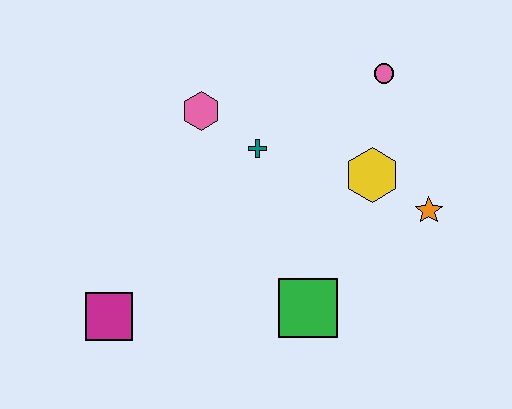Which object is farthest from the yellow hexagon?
The magenta square is farthest from the yellow hexagon.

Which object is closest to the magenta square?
The green square is closest to the magenta square.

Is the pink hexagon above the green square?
Yes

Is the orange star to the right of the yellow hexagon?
Yes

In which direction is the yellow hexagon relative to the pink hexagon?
The yellow hexagon is to the right of the pink hexagon.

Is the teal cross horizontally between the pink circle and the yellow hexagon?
No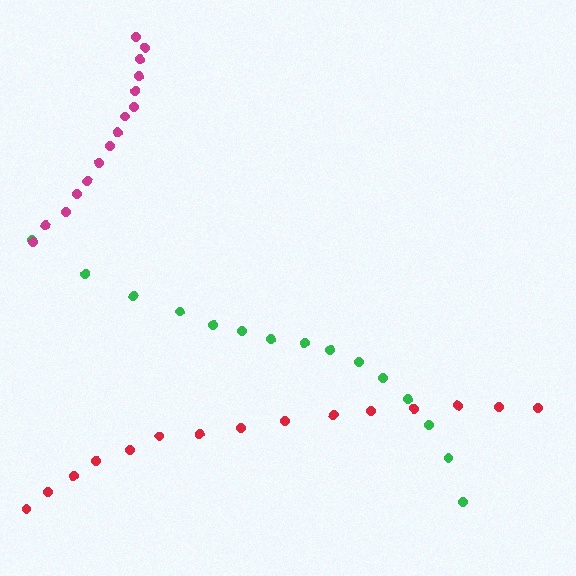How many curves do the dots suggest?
There are 3 distinct paths.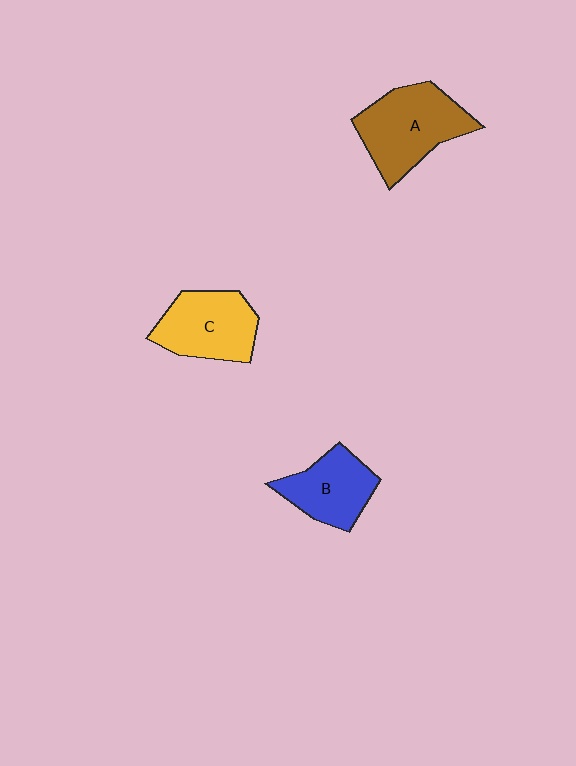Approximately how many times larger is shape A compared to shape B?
Approximately 1.4 times.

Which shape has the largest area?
Shape A (brown).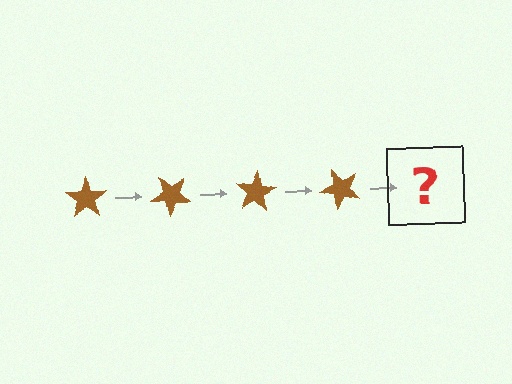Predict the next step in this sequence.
The next step is a brown star rotated 160 degrees.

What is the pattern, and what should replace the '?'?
The pattern is that the star rotates 40 degrees each step. The '?' should be a brown star rotated 160 degrees.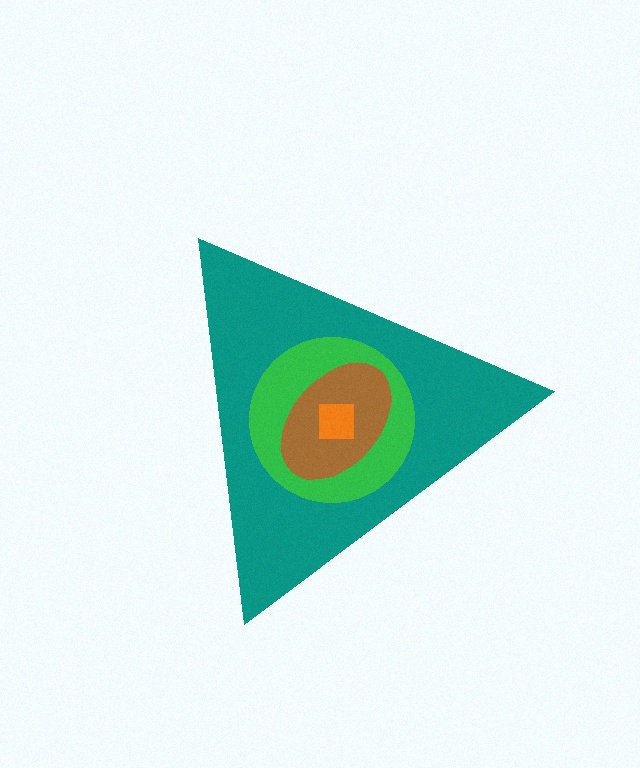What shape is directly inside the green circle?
The brown ellipse.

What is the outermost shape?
The teal triangle.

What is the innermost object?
The orange square.